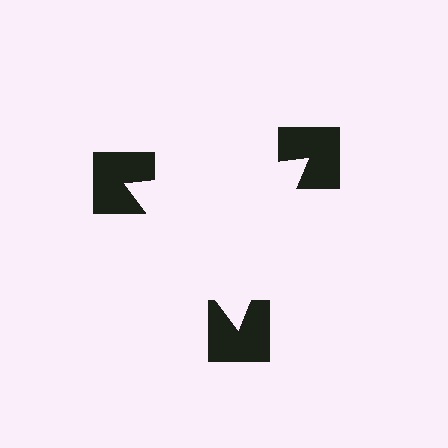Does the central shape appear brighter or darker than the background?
It typically appears slightly brighter than the background, even though no actual brightness change is drawn.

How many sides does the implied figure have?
3 sides.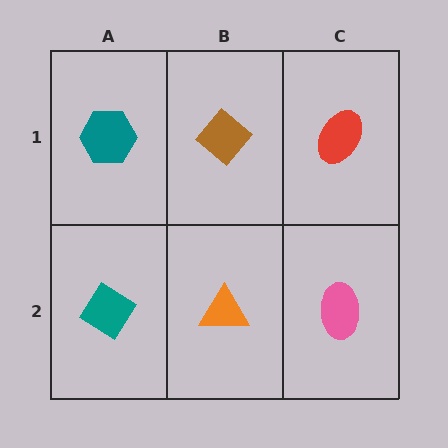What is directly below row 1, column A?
A teal diamond.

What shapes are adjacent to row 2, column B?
A brown diamond (row 1, column B), a teal diamond (row 2, column A), a pink ellipse (row 2, column C).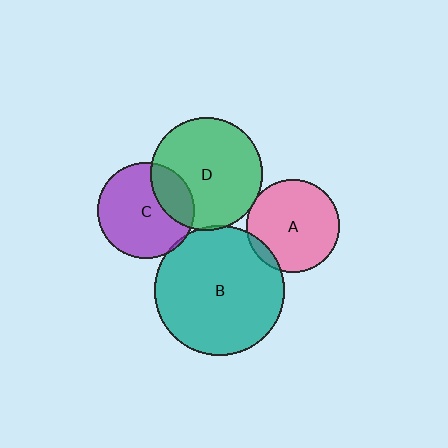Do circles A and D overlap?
Yes.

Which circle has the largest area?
Circle B (teal).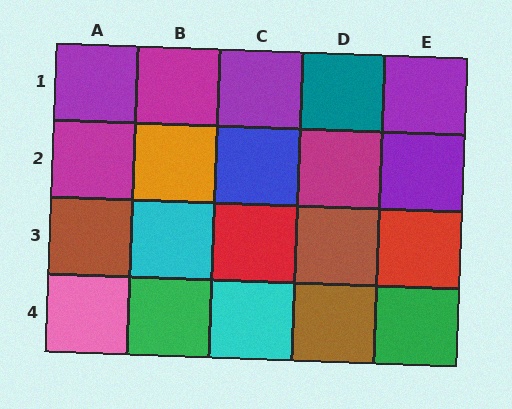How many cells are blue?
1 cell is blue.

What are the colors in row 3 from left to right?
Brown, cyan, red, brown, red.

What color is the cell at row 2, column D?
Magenta.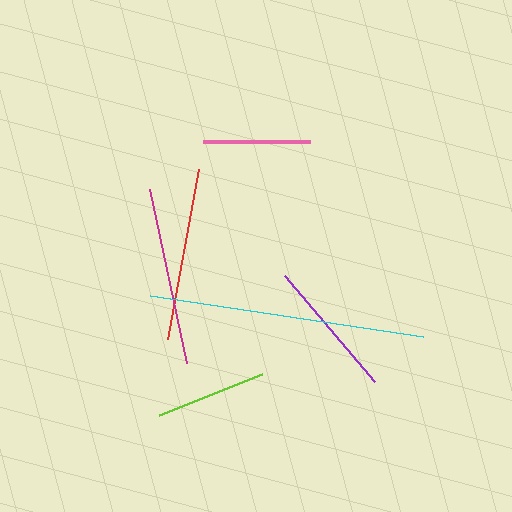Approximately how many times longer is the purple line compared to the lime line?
The purple line is approximately 1.3 times the length of the lime line.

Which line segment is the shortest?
The pink line is the shortest at approximately 107 pixels.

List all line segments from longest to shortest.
From longest to shortest: cyan, magenta, red, purple, lime, pink.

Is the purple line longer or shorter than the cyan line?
The cyan line is longer than the purple line.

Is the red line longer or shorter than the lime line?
The red line is longer than the lime line.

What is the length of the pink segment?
The pink segment is approximately 107 pixels long.